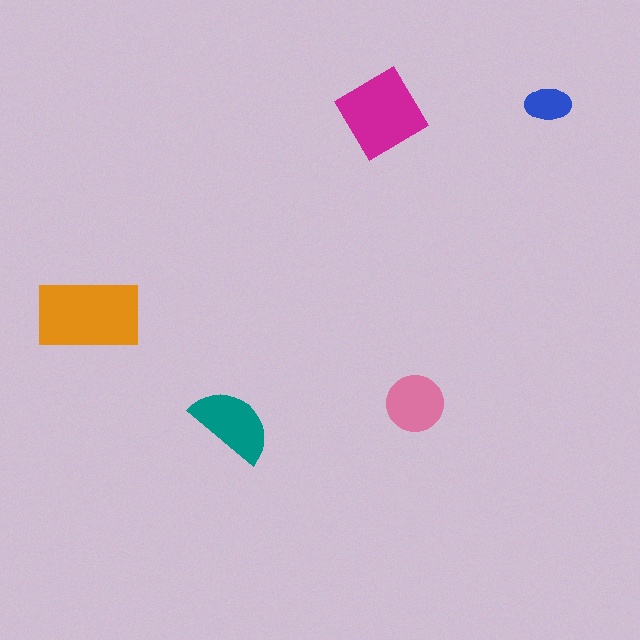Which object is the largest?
The orange rectangle.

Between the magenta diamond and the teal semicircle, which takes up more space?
The magenta diamond.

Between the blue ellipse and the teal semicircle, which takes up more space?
The teal semicircle.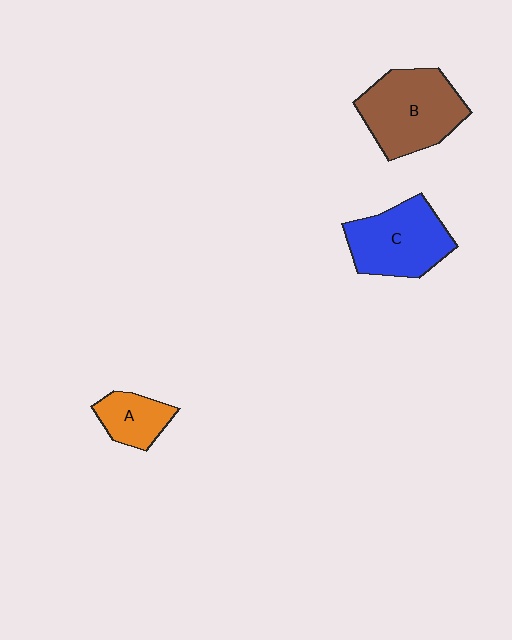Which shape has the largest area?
Shape B (brown).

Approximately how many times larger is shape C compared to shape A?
Approximately 1.9 times.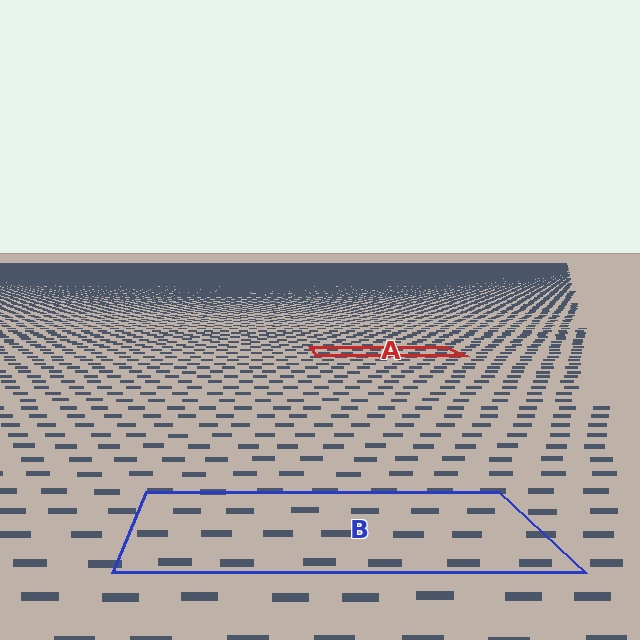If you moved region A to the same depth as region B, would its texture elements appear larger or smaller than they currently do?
They would appear larger. At a closer depth, the same texture elements are projected at a bigger on-screen size.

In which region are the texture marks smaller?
The texture marks are smaller in region A, because it is farther away.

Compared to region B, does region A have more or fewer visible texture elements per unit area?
Region A has more texture elements per unit area — they are packed more densely because it is farther away.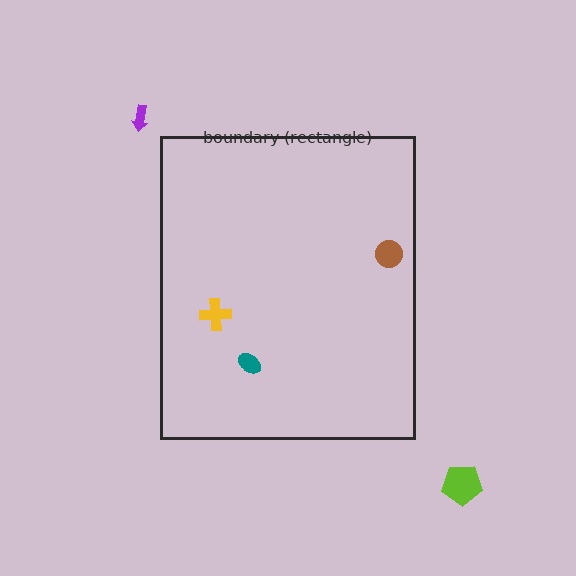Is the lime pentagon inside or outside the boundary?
Outside.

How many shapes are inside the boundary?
3 inside, 2 outside.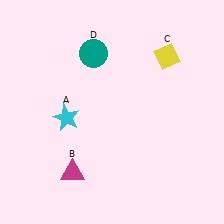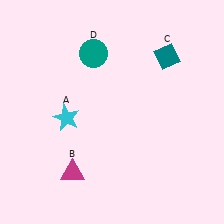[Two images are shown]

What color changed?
The diamond (C) changed from yellow in Image 1 to teal in Image 2.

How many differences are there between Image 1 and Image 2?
There is 1 difference between the two images.